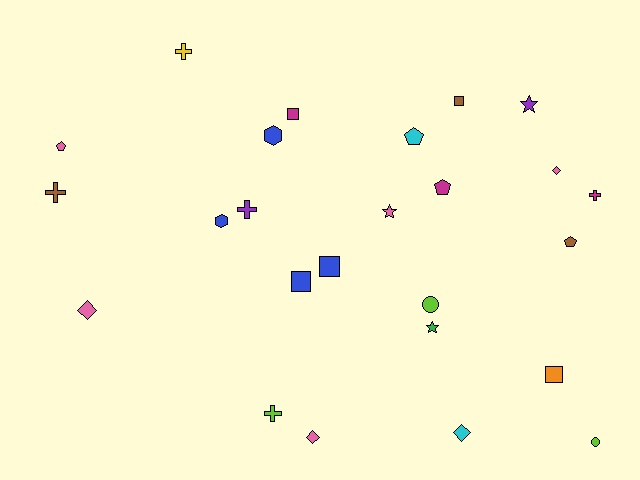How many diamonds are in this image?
There are 4 diamonds.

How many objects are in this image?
There are 25 objects.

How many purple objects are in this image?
There are 2 purple objects.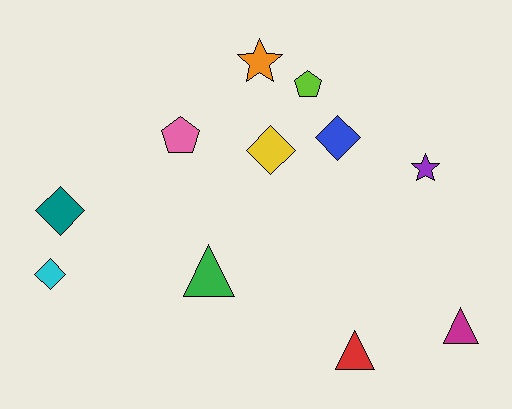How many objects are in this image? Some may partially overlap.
There are 11 objects.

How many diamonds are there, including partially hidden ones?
There are 4 diamonds.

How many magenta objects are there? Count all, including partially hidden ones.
There is 1 magenta object.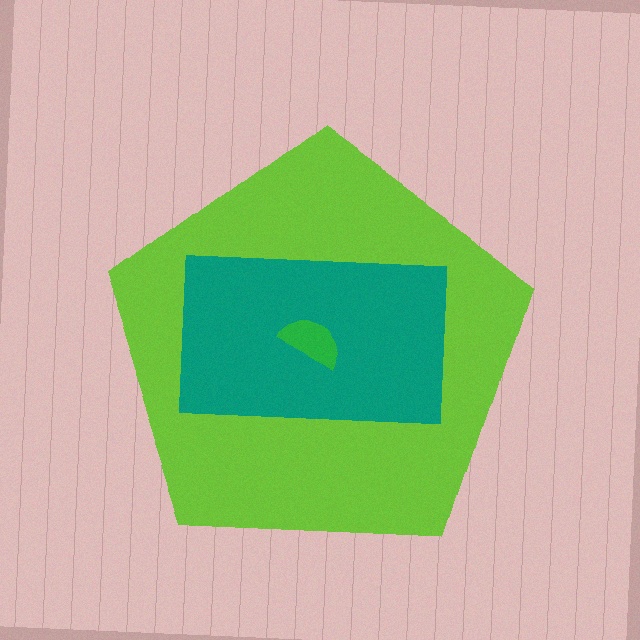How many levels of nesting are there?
3.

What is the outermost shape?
The lime pentagon.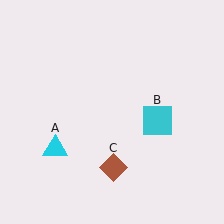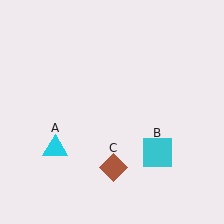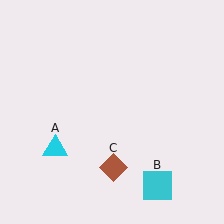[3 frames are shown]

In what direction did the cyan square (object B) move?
The cyan square (object B) moved down.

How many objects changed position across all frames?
1 object changed position: cyan square (object B).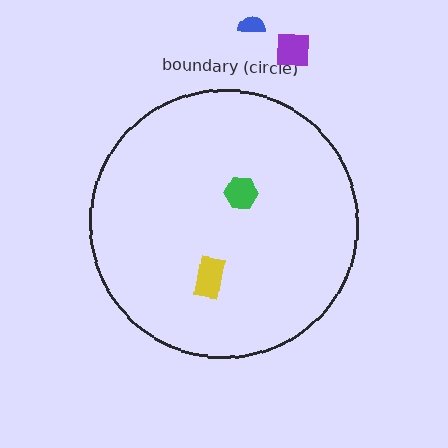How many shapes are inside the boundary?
2 inside, 2 outside.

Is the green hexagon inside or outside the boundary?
Inside.